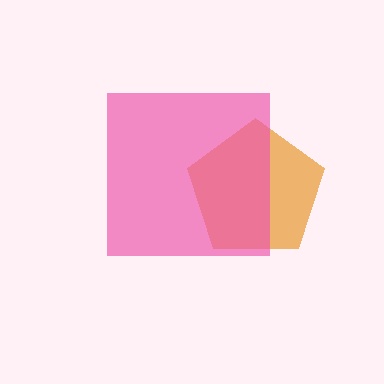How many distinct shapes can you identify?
There are 2 distinct shapes: an orange pentagon, a pink square.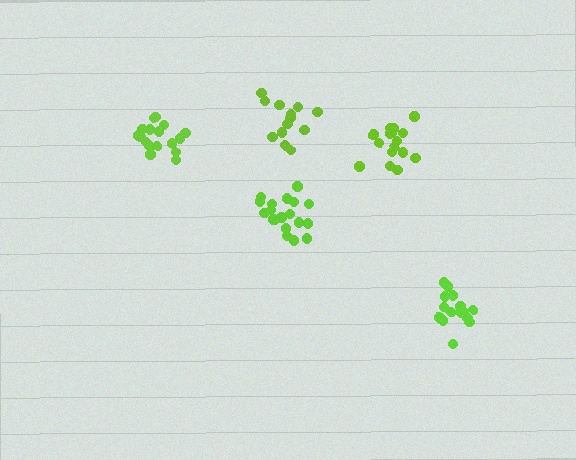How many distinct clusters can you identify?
There are 5 distinct clusters.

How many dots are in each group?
Group 1: 17 dots, Group 2: 19 dots, Group 3: 15 dots, Group 4: 13 dots, Group 5: 16 dots (80 total).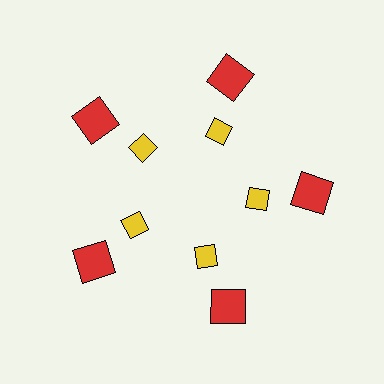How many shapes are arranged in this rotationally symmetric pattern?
There are 10 shapes, arranged in 5 groups of 2.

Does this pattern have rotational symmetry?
Yes, this pattern has 5-fold rotational symmetry. It looks the same after rotating 72 degrees around the center.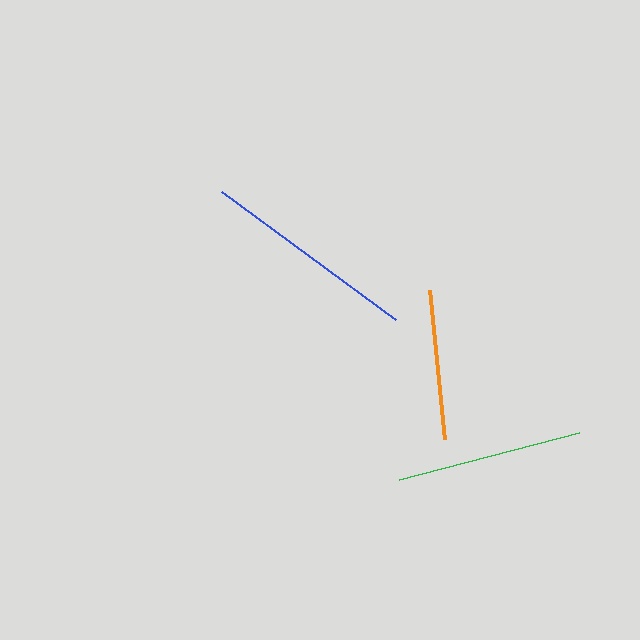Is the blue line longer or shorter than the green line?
The blue line is longer than the green line.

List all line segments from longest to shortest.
From longest to shortest: blue, green, orange.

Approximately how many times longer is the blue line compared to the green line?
The blue line is approximately 1.2 times the length of the green line.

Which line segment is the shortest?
The orange line is the shortest at approximately 149 pixels.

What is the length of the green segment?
The green segment is approximately 186 pixels long.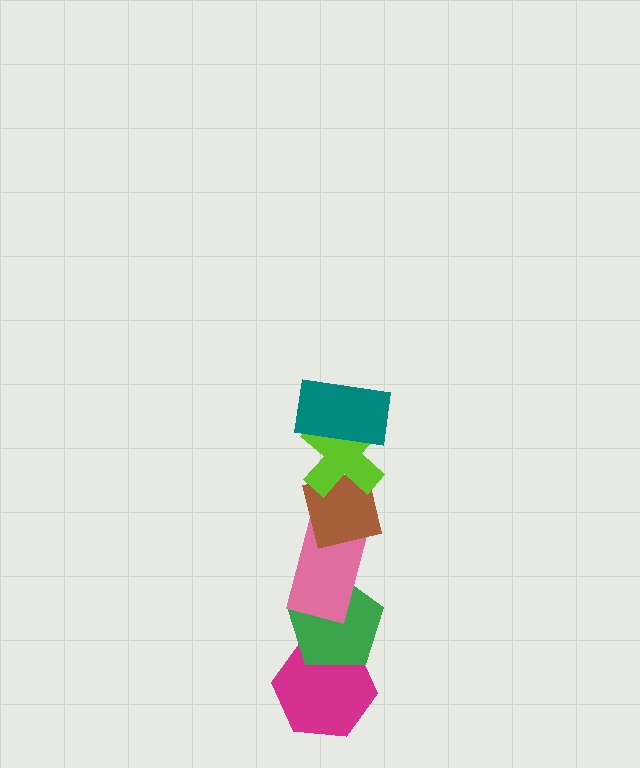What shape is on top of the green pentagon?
The pink rectangle is on top of the green pentagon.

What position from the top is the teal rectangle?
The teal rectangle is 1st from the top.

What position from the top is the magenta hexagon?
The magenta hexagon is 6th from the top.